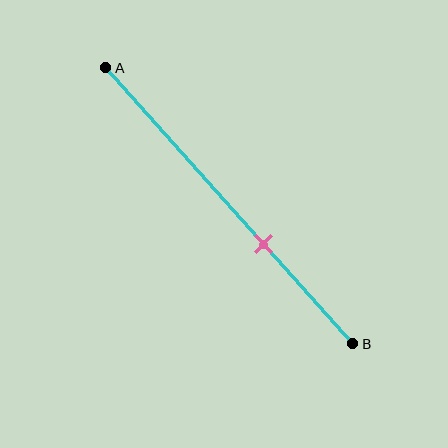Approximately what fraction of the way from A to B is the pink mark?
The pink mark is approximately 65% of the way from A to B.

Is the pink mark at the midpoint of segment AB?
No, the mark is at about 65% from A, not at the 50% midpoint.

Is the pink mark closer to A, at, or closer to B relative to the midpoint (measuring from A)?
The pink mark is closer to point B than the midpoint of segment AB.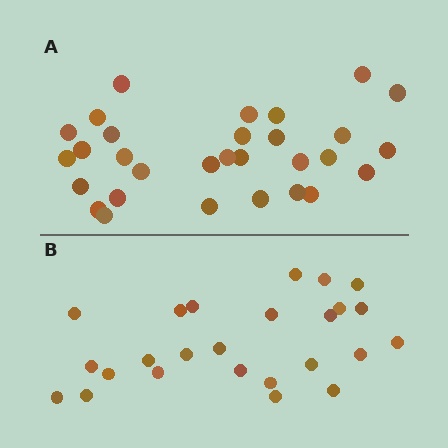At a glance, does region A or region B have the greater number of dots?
Region A (the top region) has more dots.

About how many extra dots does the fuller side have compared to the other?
Region A has about 5 more dots than region B.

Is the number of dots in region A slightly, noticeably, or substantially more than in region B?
Region A has only slightly more — the two regions are fairly close. The ratio is roughly 1.2 to 1.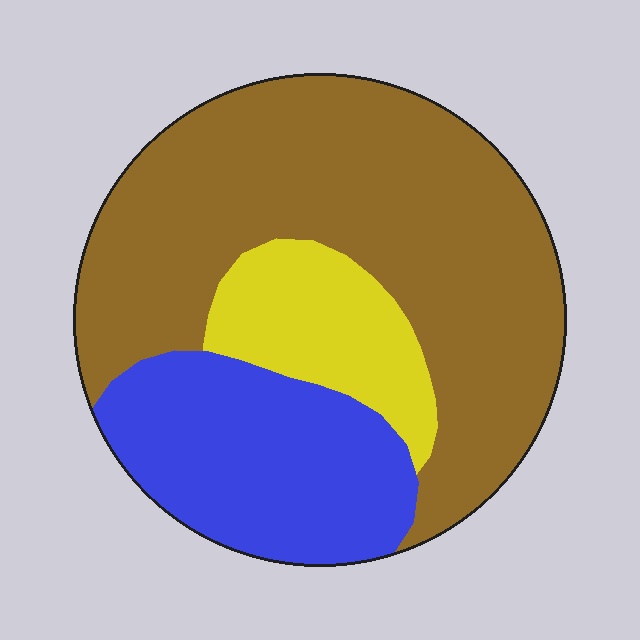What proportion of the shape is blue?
Blue covers around 25% of the shape.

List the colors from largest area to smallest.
From largest to smallest: brown, blue, yellow.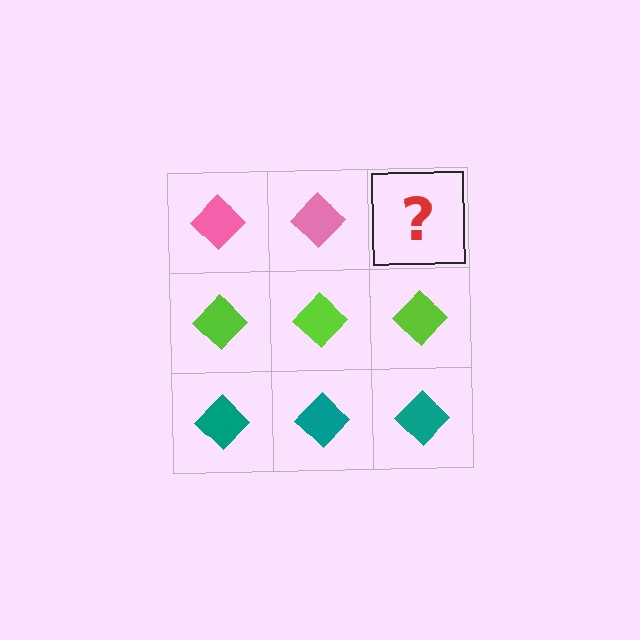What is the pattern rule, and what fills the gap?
The rule is that each row has a consistent color. The gap should be filled with a pink diamond.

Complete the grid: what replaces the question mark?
The question mark should be replaced with a pink diamond.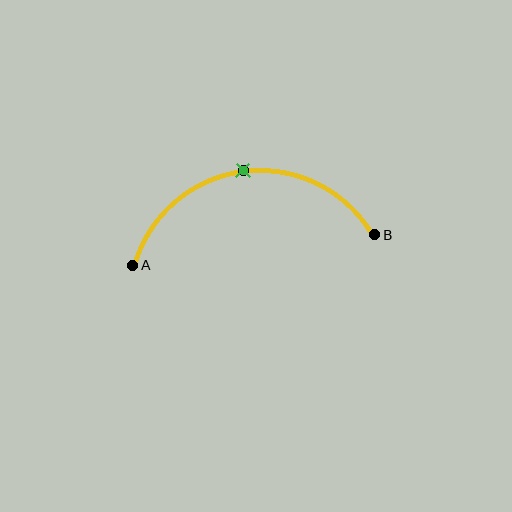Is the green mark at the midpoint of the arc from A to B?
Yes. The green mark lies on the arc at equal arc-length from both A and B — it is the arc midpoint.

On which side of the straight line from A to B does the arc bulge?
The arc bulges above the straight line connecting A and B.